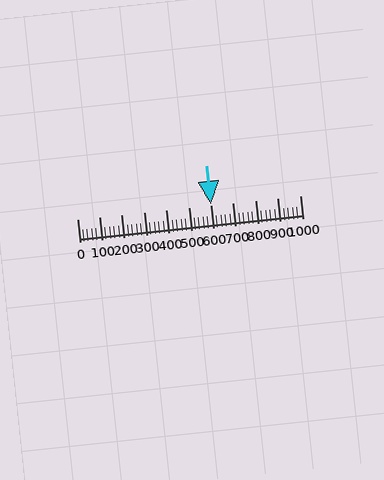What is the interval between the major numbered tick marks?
The major tick marks are spaced 100 units apart.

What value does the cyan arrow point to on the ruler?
The cyan arrow points to approximately 600.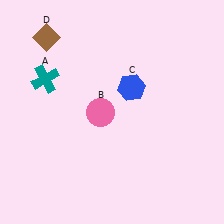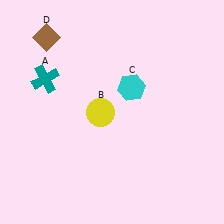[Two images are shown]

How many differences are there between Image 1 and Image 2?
There are 2 differences between the two images.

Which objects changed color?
B changed from pink to yellow. C changed from blue to cyan.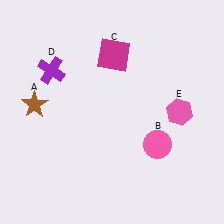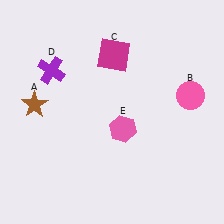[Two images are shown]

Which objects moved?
The objects that moved are: the pink circle (B), the pink hexagon (E).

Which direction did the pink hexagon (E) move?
The pink hexagon (E) moved left.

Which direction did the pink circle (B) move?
The pink circle (B) moved up.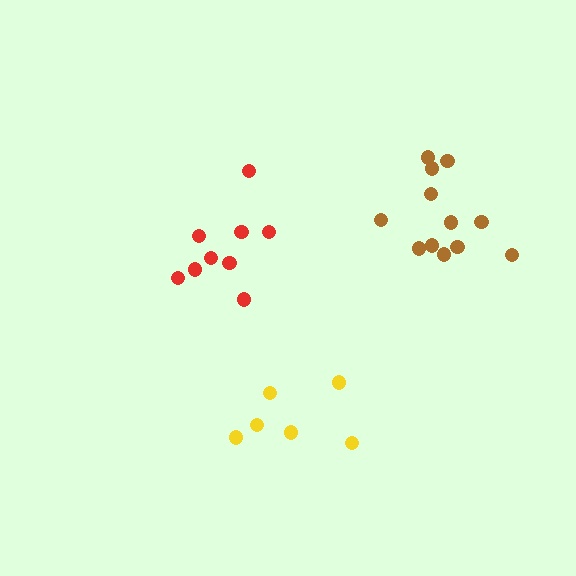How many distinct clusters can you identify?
There are 3 distinct clusters.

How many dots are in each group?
Group 1: 9 dots, Group 2: 12 dots, Group 3: 6 dots (27 total).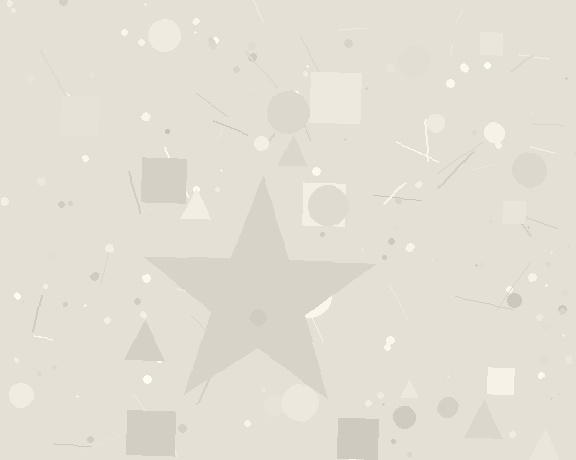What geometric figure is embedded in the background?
A star is embedded in the background.